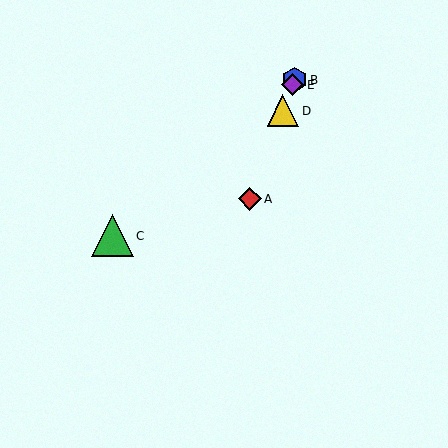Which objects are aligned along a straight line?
Objects A, B, D, E are aligned along a straight line.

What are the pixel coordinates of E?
Object E is at (292, 85).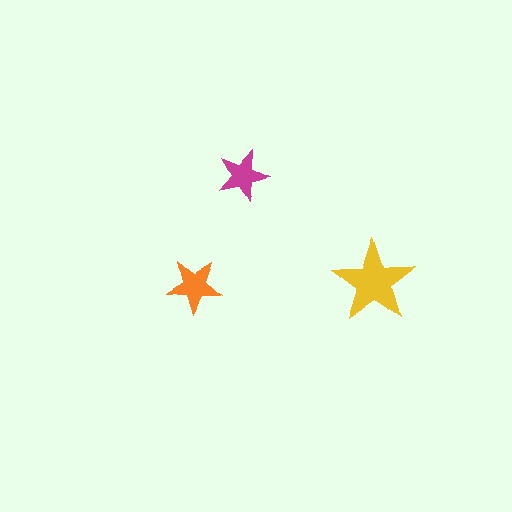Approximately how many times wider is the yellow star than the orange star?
About 1.5 times wider.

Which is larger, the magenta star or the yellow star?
The yellow one.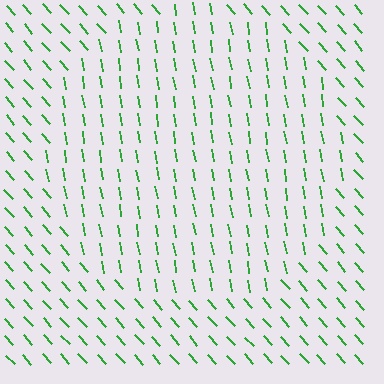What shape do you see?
I see a circle.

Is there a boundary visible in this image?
Yes, there is a texture boundary formed by a change in line orientation.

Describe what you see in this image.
The image is filled with small green line segments. A circle region in the image has lines oriented differently from the surrounding lines, creating a visible texture boundary.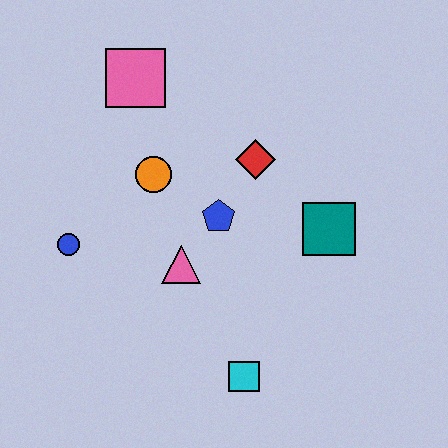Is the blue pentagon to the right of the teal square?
No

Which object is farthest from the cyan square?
The pink square is farthest from the cyan square.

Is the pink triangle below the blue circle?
Yes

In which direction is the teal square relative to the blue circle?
The teal square is to the right of the blue circle.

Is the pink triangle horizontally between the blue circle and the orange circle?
No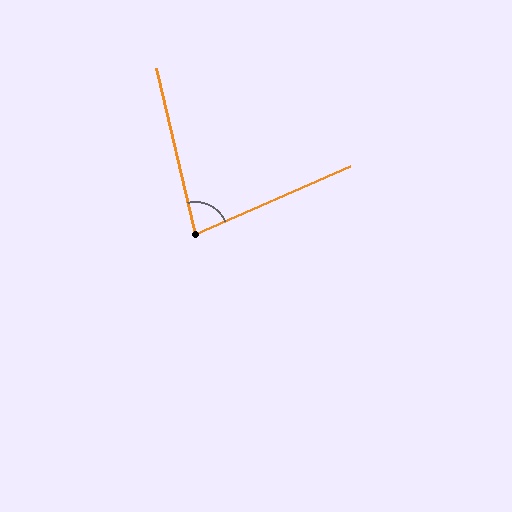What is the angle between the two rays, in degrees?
Approximately 80 degrees.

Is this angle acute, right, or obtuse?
It is acute.